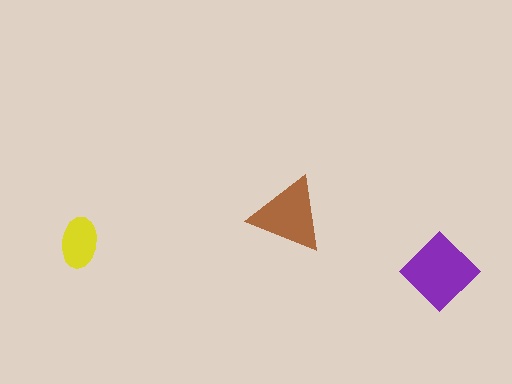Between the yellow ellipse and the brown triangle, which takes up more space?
The brown triangle.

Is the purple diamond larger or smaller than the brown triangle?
Larger.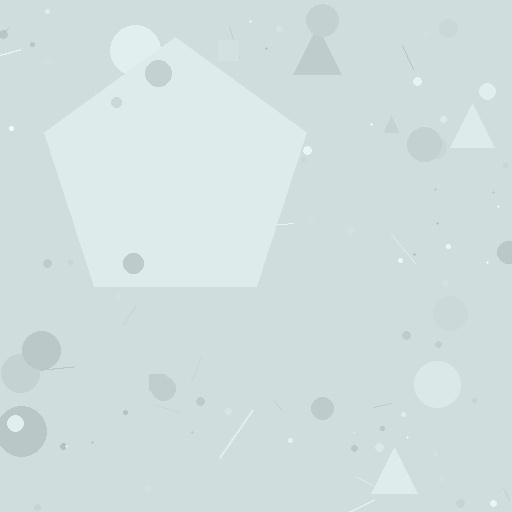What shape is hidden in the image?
A pentagon is hidden in the image.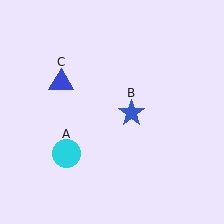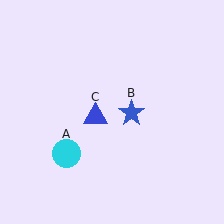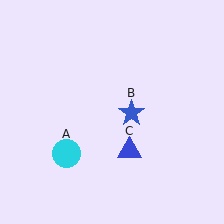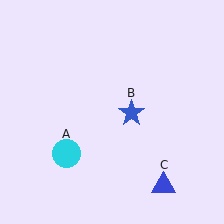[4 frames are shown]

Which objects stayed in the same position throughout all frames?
Cyan circle (object A) and blue star (object B) remained stationary.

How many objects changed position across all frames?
1 object changed position: blue triangle (object C).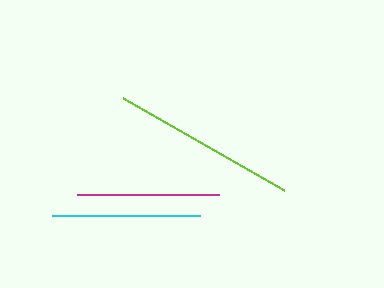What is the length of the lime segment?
The lime segment is approximately 186 pixels long.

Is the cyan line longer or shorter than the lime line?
The lime line is longer than the cyan line.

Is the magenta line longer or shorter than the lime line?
The lime line is longer than the magenta line.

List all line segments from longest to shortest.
From longest to shortest: lime, cyan, magenta.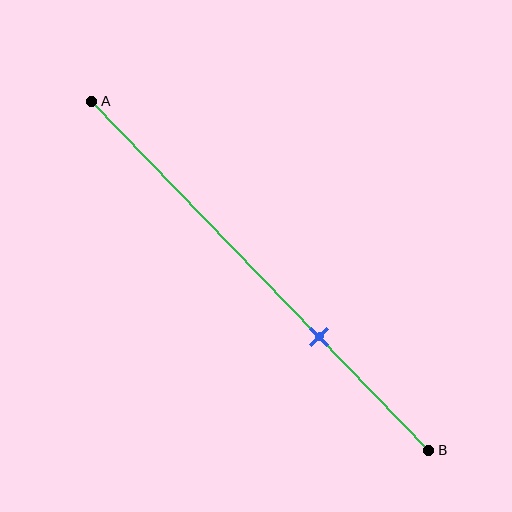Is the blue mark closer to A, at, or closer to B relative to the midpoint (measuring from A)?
The blue mark is closer to point B than the midpoint of segment AB.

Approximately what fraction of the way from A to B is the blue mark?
The blue mark is approximately 65% of the way from A to B.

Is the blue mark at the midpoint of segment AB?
No, the mark is at about 65% from A, not at the 50% midpoint.